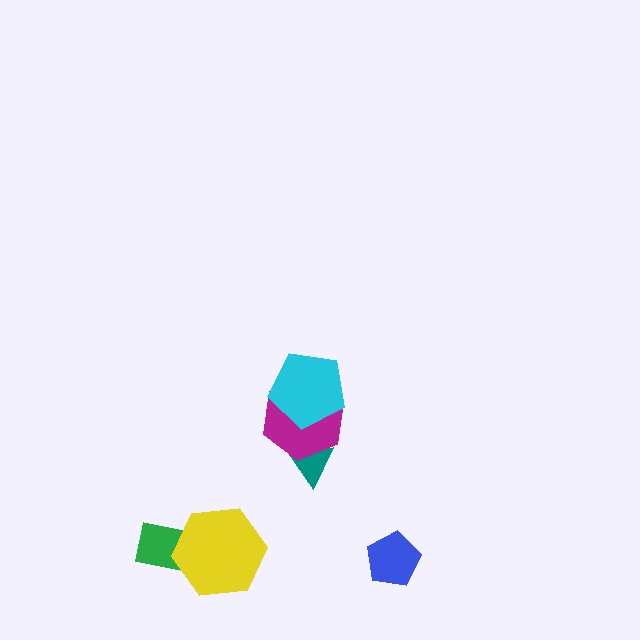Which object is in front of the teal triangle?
The magenta hexagon is in front of the teal triangle.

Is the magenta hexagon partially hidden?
Yes, it is partially covered by another shape.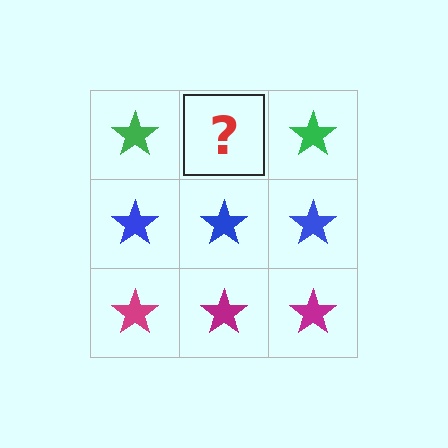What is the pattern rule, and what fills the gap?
The rule is that each row has a consistent color. The gap should be filled with a green star.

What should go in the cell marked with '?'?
The missing cell should contain a green star.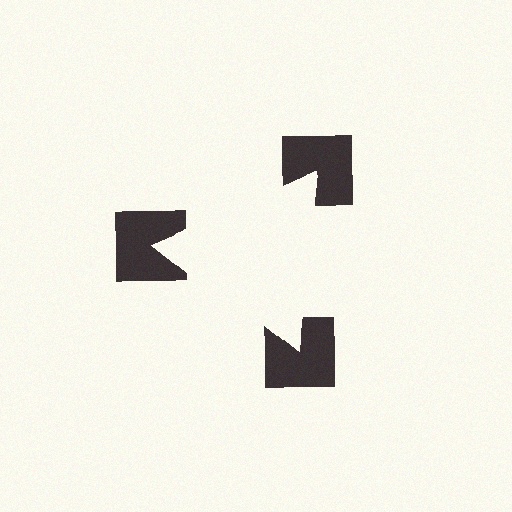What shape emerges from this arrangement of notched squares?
An illusory triangle — its edges are inferred from the aligned wedge cuts in the notched squares, not physically drawn.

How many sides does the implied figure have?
3 sides.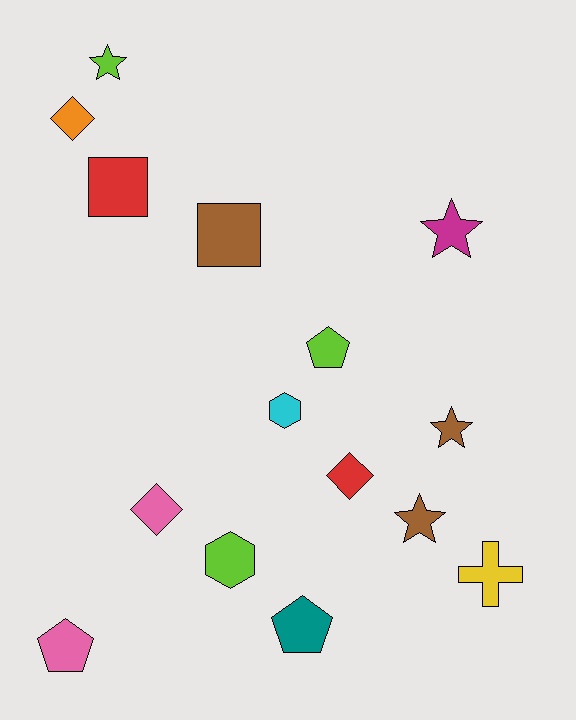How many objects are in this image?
There are 15 objects.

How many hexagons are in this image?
There are 2 hexagons.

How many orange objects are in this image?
There is 1 orange object.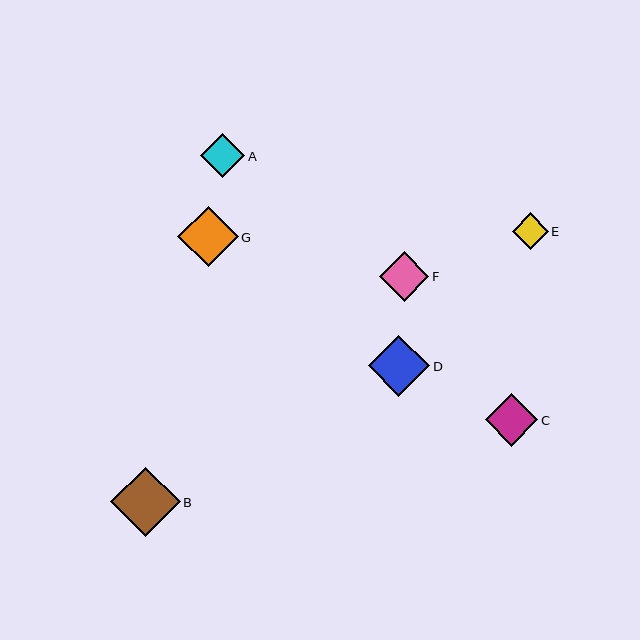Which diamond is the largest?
Diamond B is the largest with a size of approximately 70 pixels.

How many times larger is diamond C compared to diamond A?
Diamond C is approximately 1.2 times the size of diamond A.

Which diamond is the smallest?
Diamond E is the smallest with a size of approximately 36 pixels.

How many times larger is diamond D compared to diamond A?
Diamond D is approximately 1.4 times the size of diamond A.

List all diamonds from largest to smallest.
From largest to smallest: B, D, G, C, F, A, E.